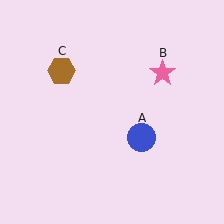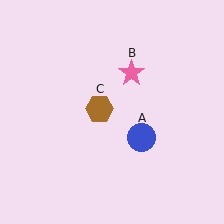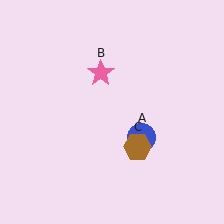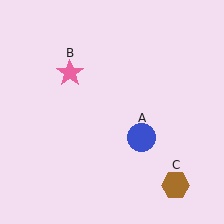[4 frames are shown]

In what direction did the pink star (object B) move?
The pink star (object B) moved left.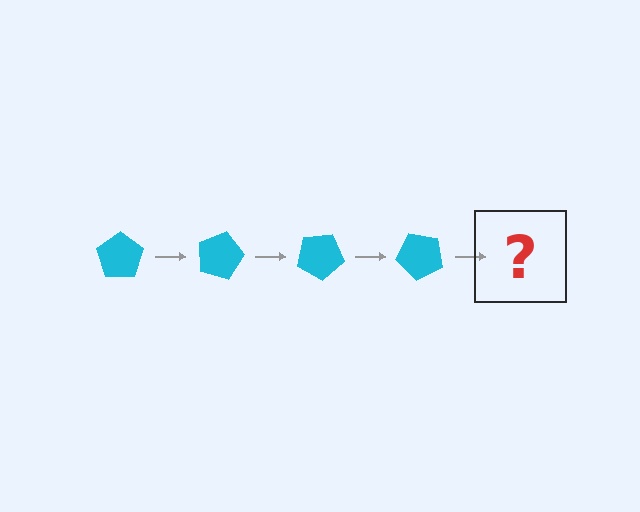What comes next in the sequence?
The next element should be a cyan pentagon rotated 60 degrees.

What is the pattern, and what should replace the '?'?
The pattern is that the pentagon rotates 15 degrees each step. The '?' should be a cyan pentagon rotated 60 degrees.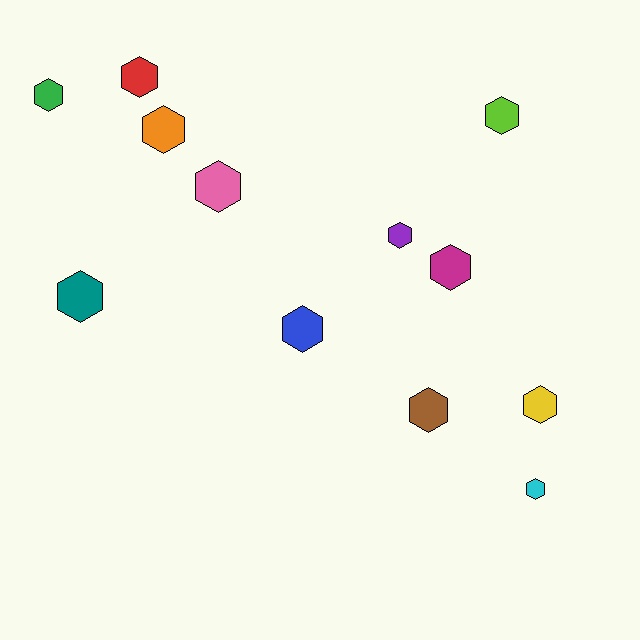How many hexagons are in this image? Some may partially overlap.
There are 12 hexagons.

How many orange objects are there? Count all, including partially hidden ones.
There is 1 orange object.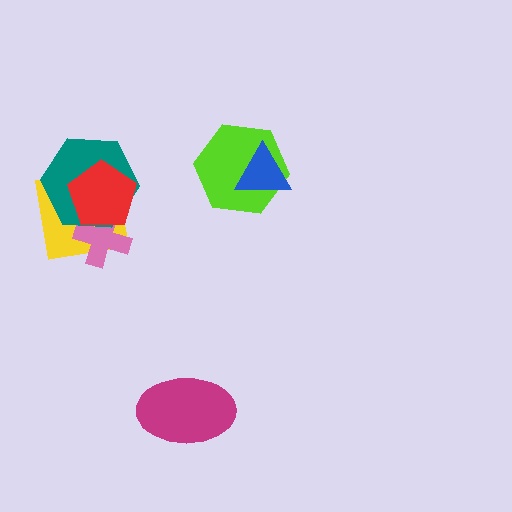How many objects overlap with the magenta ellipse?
0 objects overlap with the magenta ellipse.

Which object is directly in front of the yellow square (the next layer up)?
The pink cross is directly in front of the yellow square.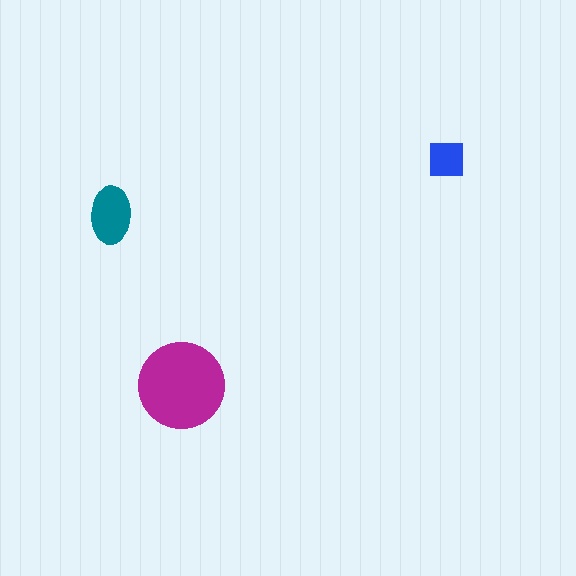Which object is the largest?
The magenta circle.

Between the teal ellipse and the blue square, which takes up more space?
The teal ellipse.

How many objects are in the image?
There are 3 objects in the image.